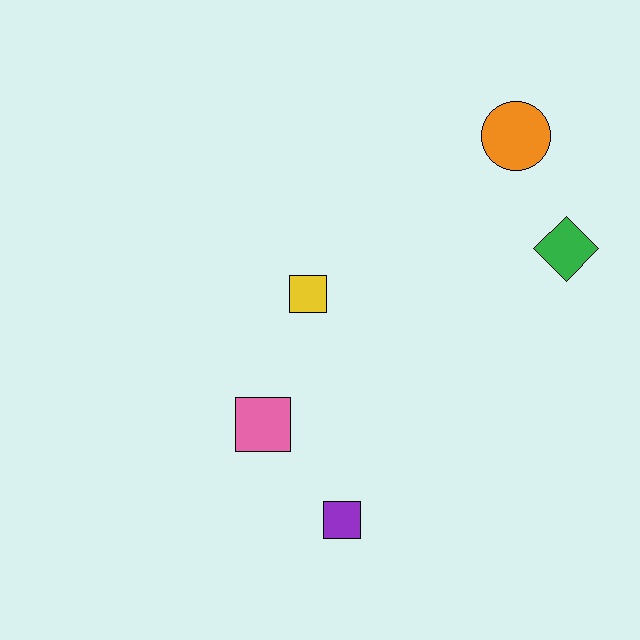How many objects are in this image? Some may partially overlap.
There are 5 objects.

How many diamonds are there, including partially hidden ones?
There is 1 diamond.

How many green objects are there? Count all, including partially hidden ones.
There is 1 green object.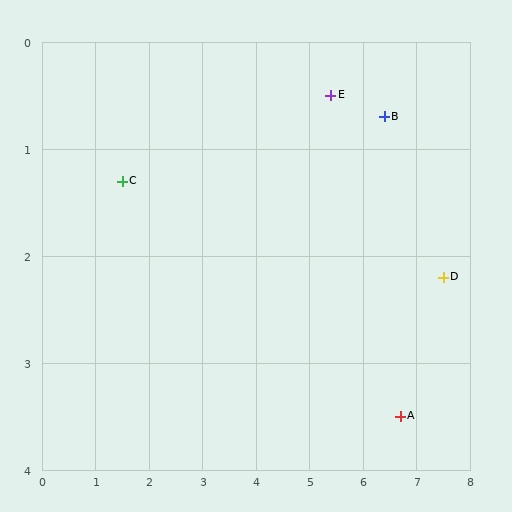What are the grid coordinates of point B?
Point B is at approximately (6.4, 0.7).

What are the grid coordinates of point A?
Point A is at approximately (6.7, 3.5).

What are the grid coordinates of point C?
Point C is at approximately (1.5, 1.3).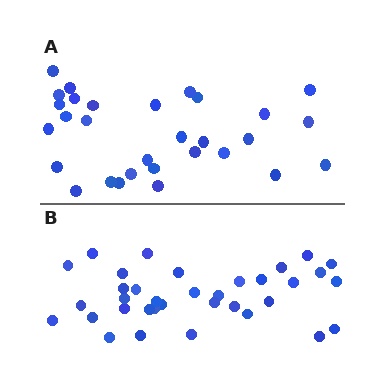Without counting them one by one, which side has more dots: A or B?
Region B (the bottom region) has more dots.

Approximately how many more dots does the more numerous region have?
Region B has about 5 more dots than region A.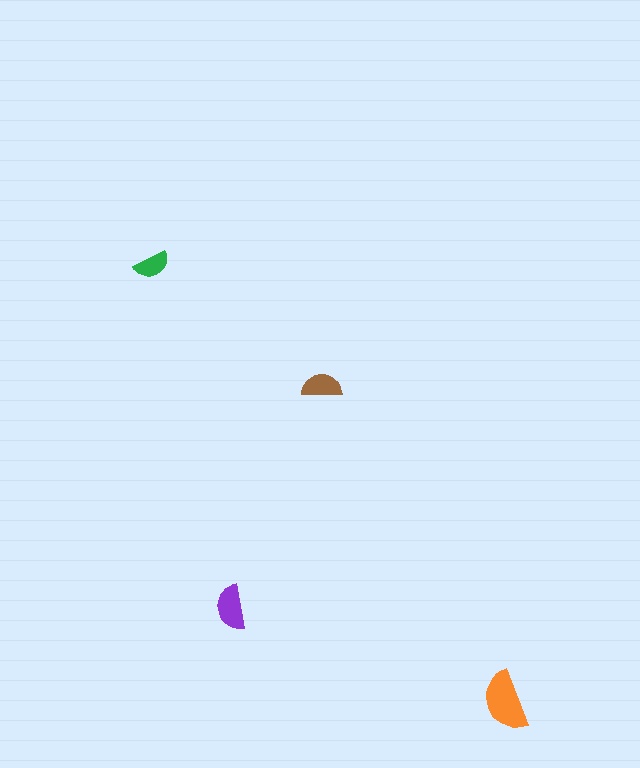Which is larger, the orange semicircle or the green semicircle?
The orange one.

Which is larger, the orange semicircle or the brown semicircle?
The orange one.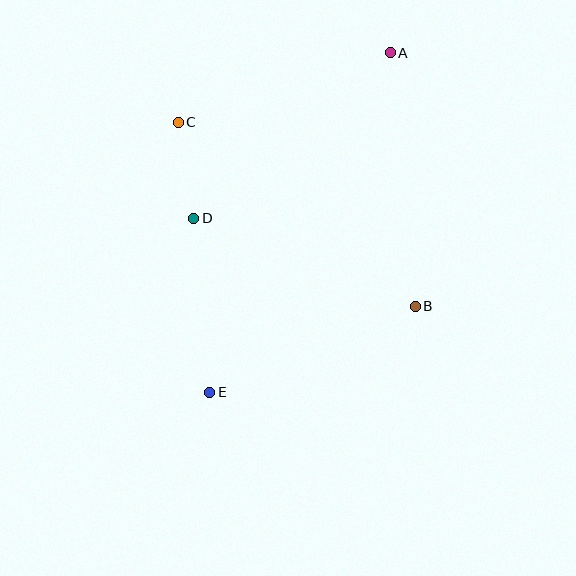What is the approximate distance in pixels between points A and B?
The distance between A and B is approximately 255 pixels.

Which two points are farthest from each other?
Points A and E are farthest from each other.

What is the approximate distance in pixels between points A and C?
The distance between A and C is approximately 223 pixels.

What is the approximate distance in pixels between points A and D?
The distance between A and D is approximately 257 pixels.